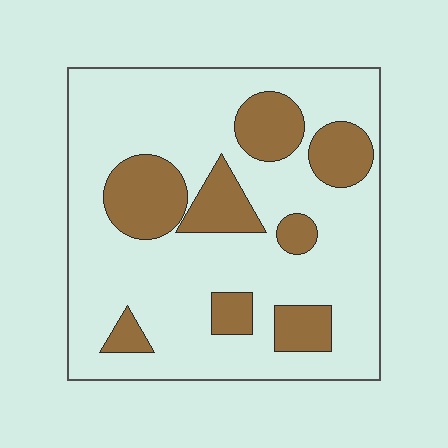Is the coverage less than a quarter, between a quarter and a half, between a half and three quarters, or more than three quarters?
Less than a quarter.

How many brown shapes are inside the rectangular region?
8.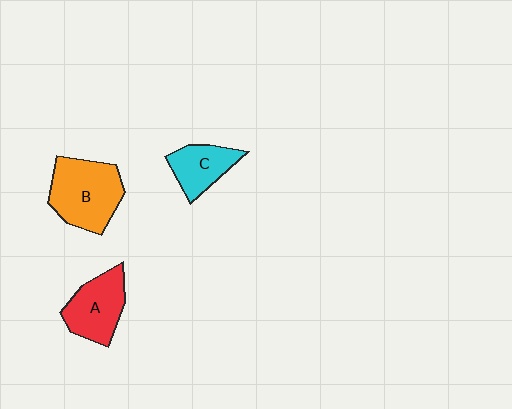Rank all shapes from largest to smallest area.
From largest to smallest: B (orange), A (red), C (cyan).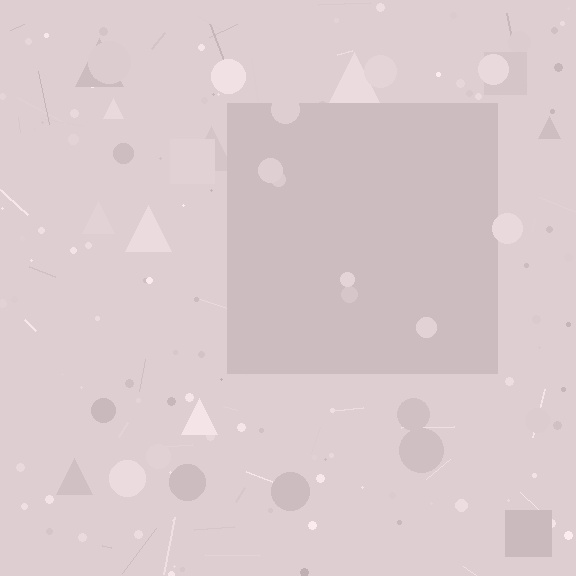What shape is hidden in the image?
A square is hidden in the image.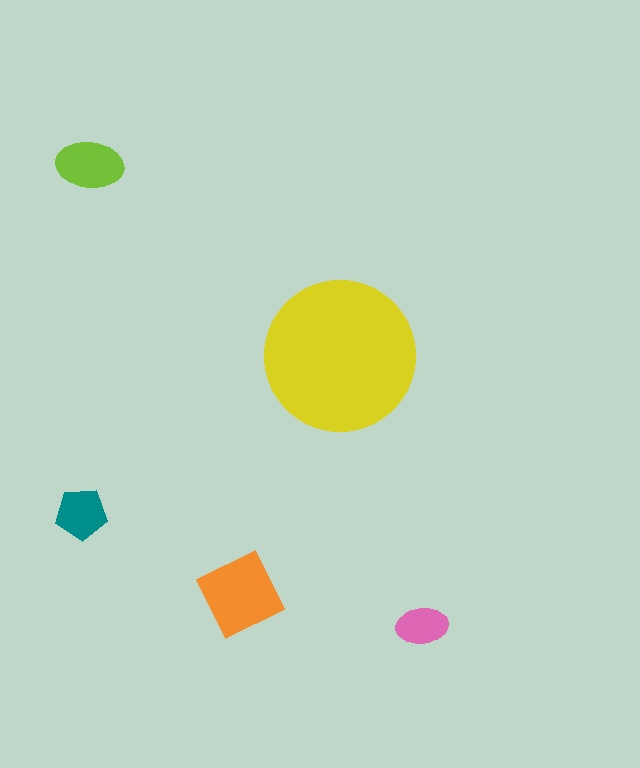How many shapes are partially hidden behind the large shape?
0 shapes are partially hidden.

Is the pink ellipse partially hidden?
No, the pink ellipse is fully visible.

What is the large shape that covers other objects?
A yellow circle.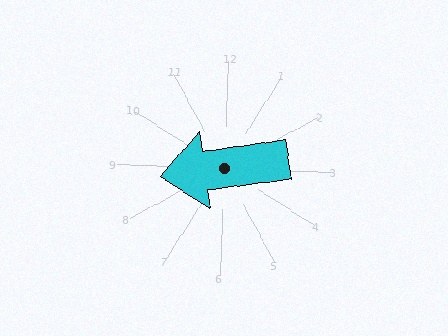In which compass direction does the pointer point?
West.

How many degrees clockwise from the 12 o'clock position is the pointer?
Approximately 260 degrees.